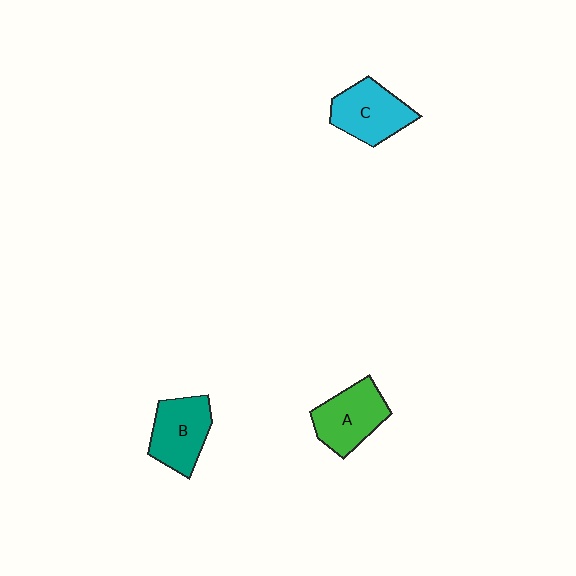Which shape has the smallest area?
Shape B (teal).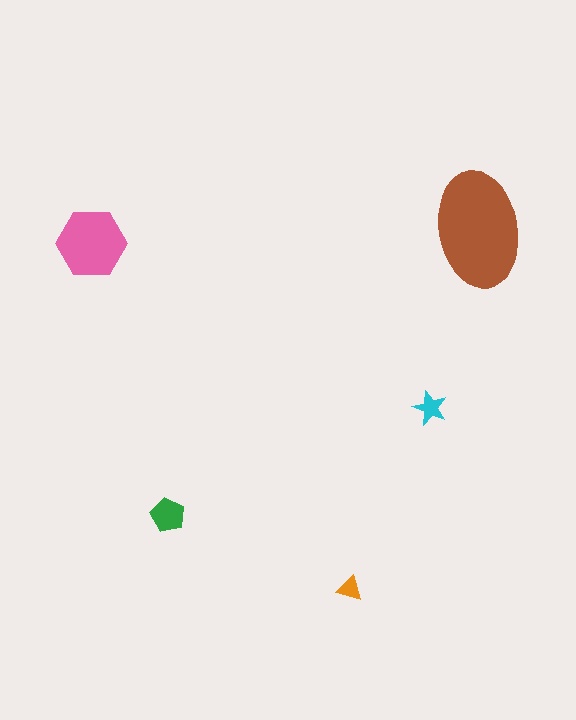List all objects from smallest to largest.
The orange triangle, the cyan star, the green pentagon, the pink hexagon, the brown ellipse.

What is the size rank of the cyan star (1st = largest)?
4th.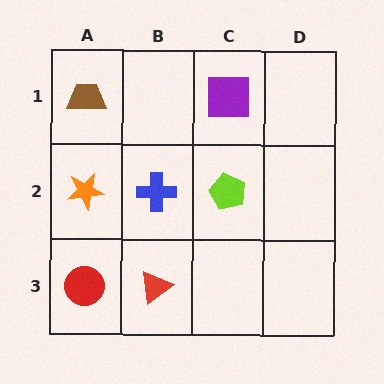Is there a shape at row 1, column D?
No, that cell is empty.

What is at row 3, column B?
A red triangle.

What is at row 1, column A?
A brown trapezoid.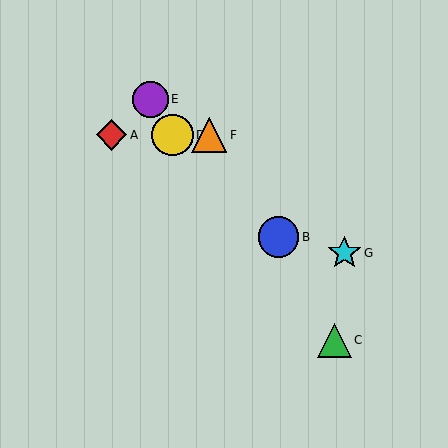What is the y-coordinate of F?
Object F is at y≈135.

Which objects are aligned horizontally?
Objects A, D, F are aligned horizontally.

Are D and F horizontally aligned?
Yes, both are at y≈135.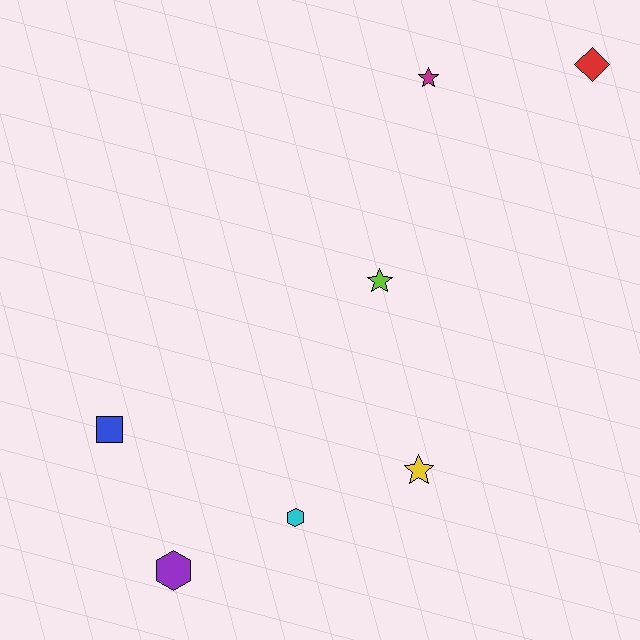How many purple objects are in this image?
There is 1 purple object.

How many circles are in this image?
There are no circles.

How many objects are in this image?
There are 7 objects.